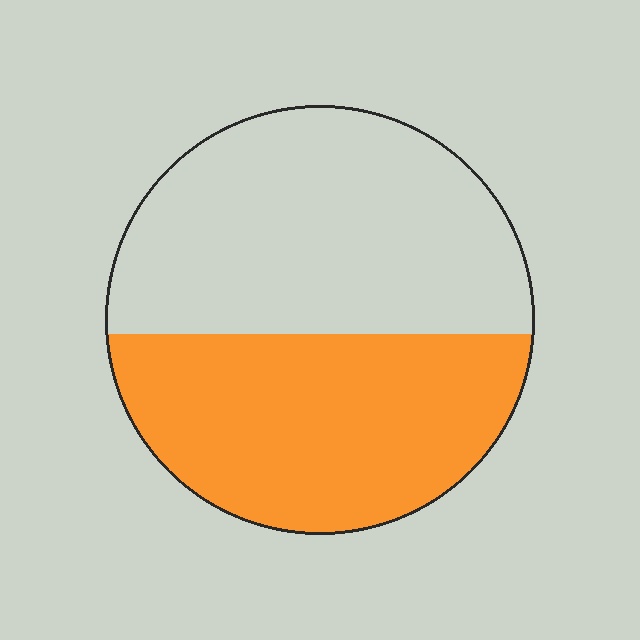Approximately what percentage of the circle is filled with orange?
Approximately 45%.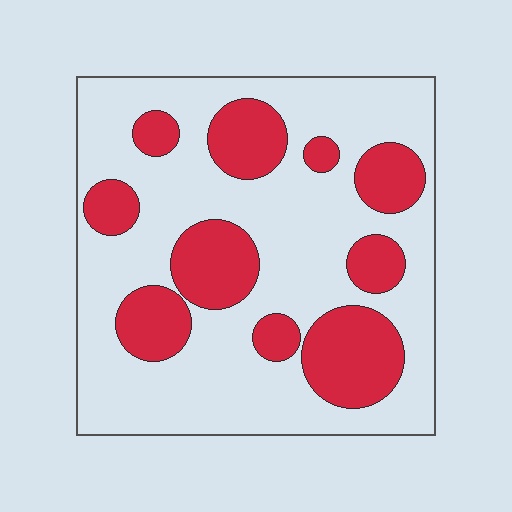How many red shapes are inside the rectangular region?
10.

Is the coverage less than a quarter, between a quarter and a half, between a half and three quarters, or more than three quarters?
Between a quarter and a half.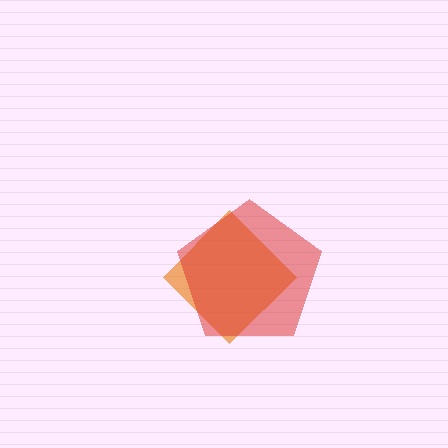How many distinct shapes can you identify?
There are 2 distinct shapes: an orange diamond, a red pentagon.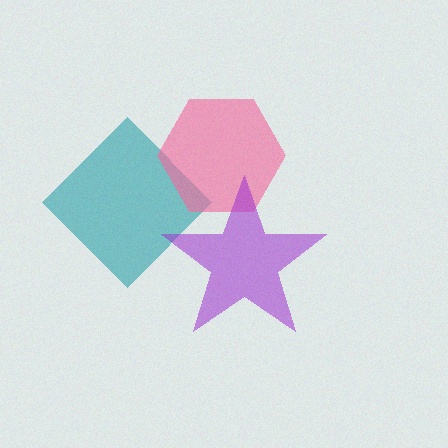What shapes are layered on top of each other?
The layered shapes are: a teal diamond, a pink hexagon, a purple star.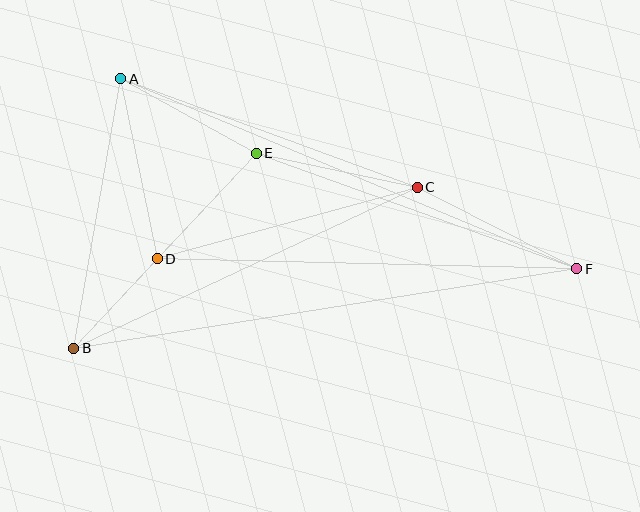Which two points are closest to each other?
Points B and D are closest to each other.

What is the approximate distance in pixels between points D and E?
The distance between D and E is approximately 145 pixels.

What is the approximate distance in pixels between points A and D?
The distance between A and D is approximately 184 pixels.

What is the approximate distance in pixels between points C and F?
The distance between C and F is approximately 179 pixels.